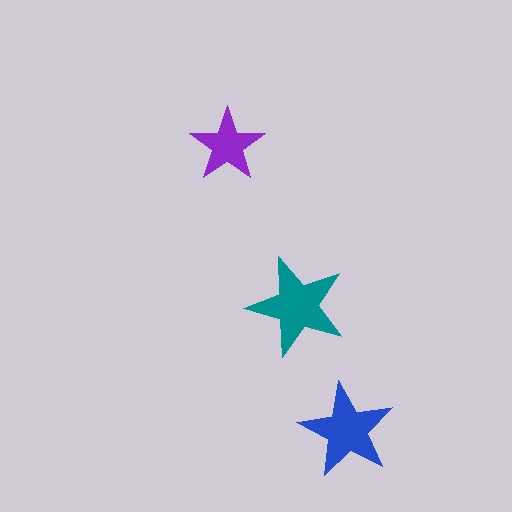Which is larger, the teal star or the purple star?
The teal one.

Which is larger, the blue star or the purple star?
The blue one.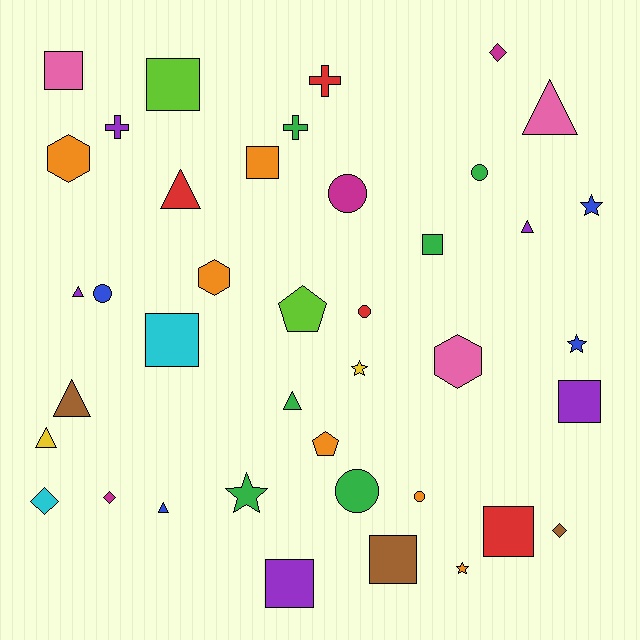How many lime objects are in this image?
There are 2 lime objects.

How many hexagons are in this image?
There are 3 hexagons.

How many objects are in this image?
There are 40 objects.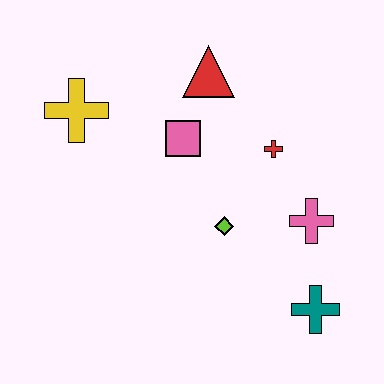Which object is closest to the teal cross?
The pink cross is closest to the teal cross.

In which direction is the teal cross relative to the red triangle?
The teal cross is below the red triangle.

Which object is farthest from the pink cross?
The yellow cross is farthest from the pink cross.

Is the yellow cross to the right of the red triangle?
No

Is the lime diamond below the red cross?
Yes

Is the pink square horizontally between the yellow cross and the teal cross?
Yes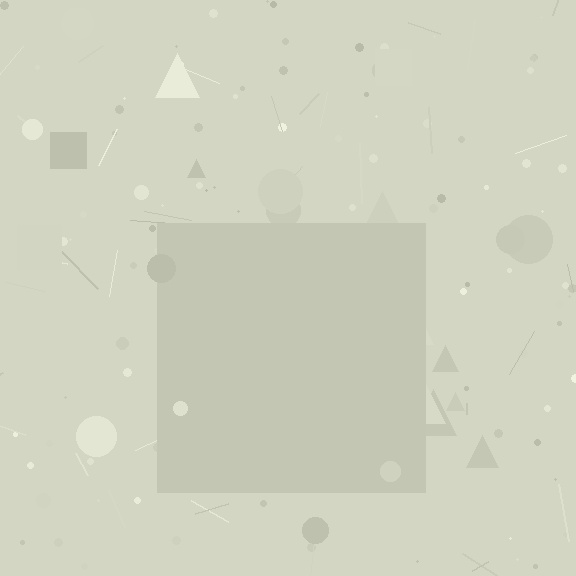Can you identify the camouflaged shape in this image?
The camouflaged shape is a square.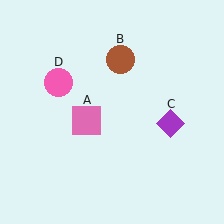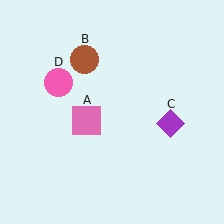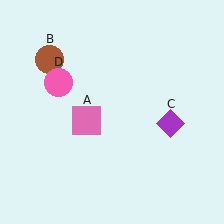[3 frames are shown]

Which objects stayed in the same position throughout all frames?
Pink square (object A) and purple diamond (object C) and pink circle (object D) remained stationary.